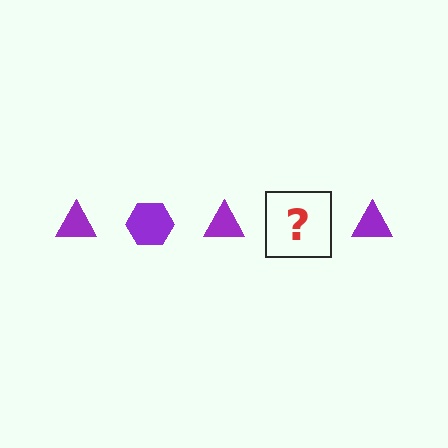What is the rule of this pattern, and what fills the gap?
The rule is that the pattern cycles through triangle, hexagon shapes in purple. The gap should be filled with a purple hexagon.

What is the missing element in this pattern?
The missing element is a purple hexagon.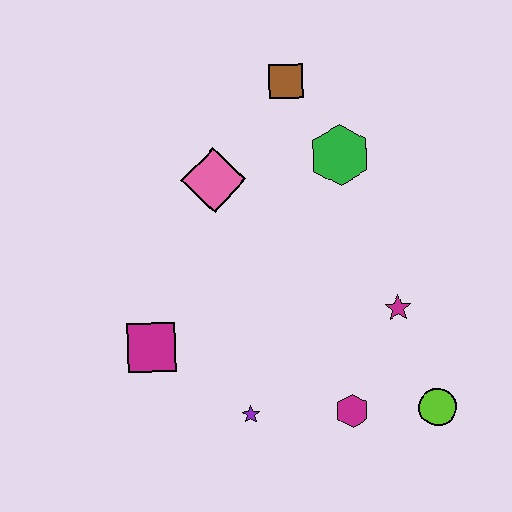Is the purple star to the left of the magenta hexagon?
Yes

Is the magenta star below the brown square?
Yes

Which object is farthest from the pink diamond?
The lime circle is farthest from the pink diamond.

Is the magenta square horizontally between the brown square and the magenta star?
No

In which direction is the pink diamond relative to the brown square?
The pink diamond is below the brown square.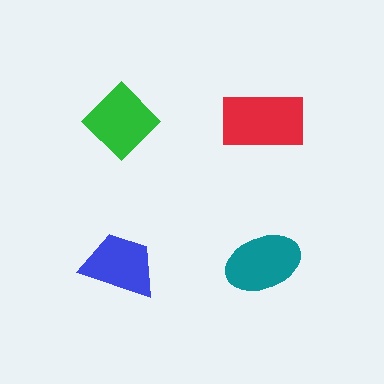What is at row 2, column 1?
A blue trapezoid.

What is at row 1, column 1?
A green diamond.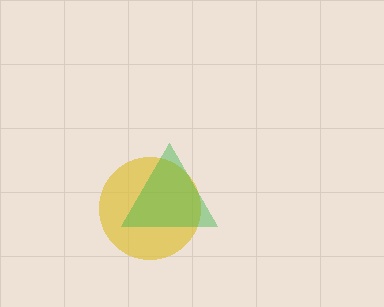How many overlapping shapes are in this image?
There are 2 overlapping shapes in the image.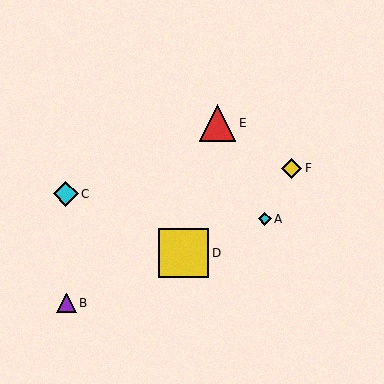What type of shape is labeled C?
Shape C is a cyan diamond.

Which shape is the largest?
The yellow square (labeled D) is the largest.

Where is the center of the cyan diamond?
The center of the cyan diamond is at (265, 219).